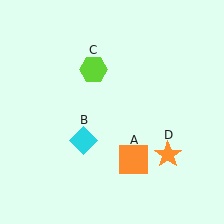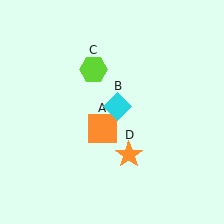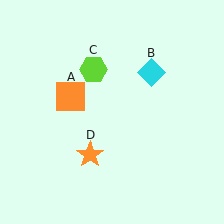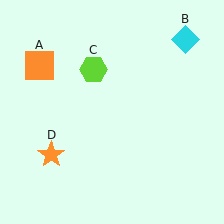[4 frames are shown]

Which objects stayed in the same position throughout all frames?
Lime hexagon (object C) remained stationary.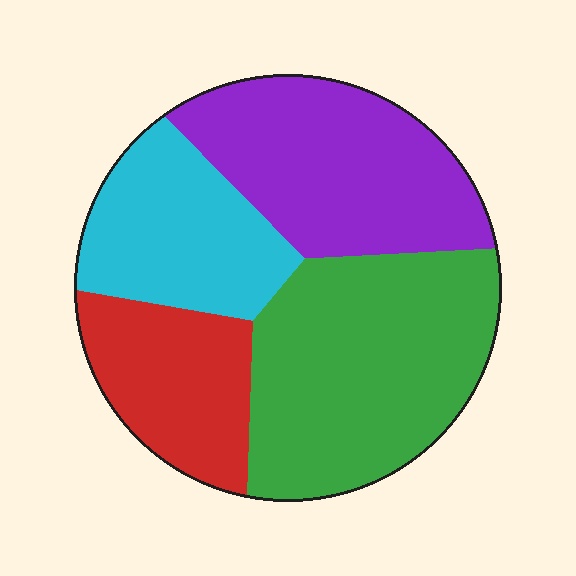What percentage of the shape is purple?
Purple takes up about one quarter (1/4) of the shape.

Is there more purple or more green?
Green.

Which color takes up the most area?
Green, at roughly 35%.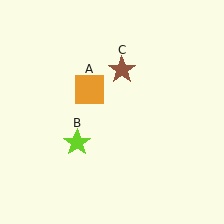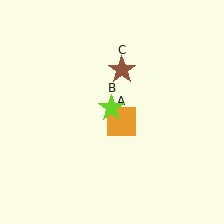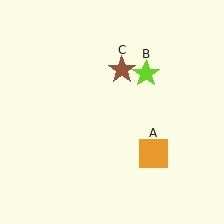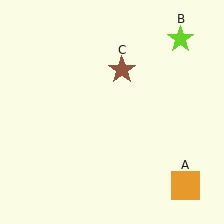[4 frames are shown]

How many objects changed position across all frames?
2 objects changed position: orange square (object A), lime star (object B).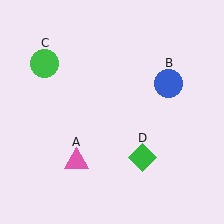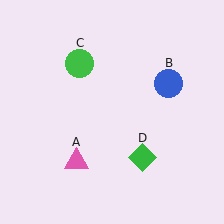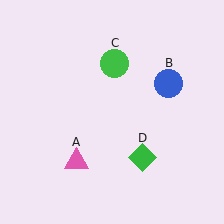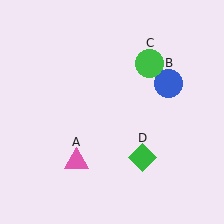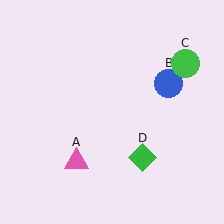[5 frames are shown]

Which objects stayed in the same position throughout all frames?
Pink triangle (object A) and blue circle (object B) and green diamond (object D) remained stationary.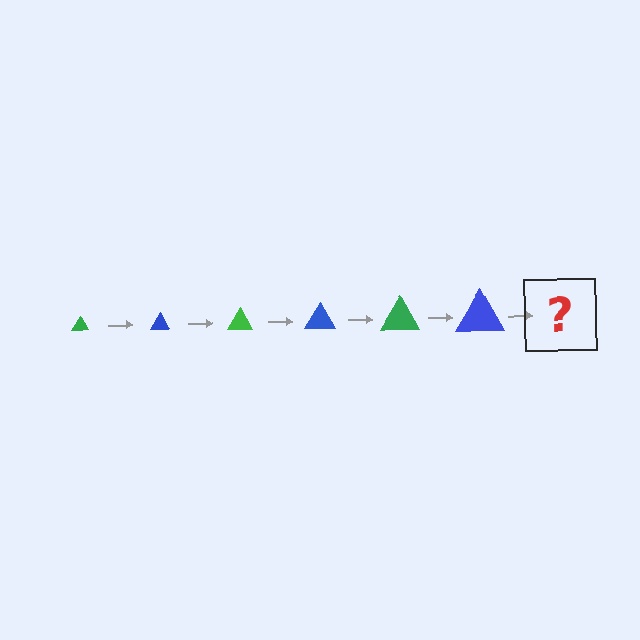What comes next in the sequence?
The next element should be a green triangle, larger than the previous one.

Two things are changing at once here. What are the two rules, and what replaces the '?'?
The two rules are that the triangle grows larger each step and the color cycles through green and blue. The '?' should be a green triangle, larger than the previous one.